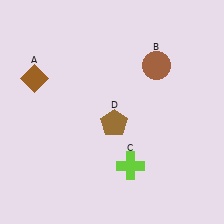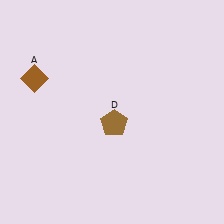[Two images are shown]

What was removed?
The brown circle (B), the lime cross (C) were removed in Image 2.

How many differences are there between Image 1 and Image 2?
There are 2 differences between the two images.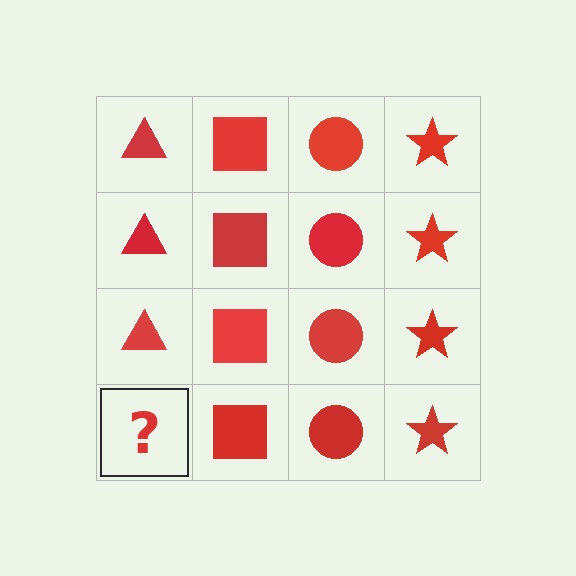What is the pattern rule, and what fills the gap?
The rule is that each column has a consistent shape. The gap should be filled with a red triangle.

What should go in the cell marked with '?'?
The missing cell should contain a red triangle.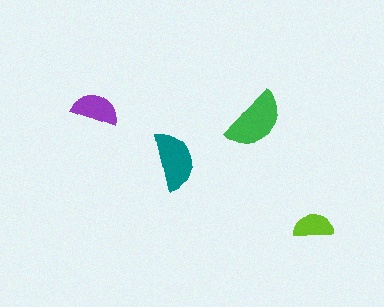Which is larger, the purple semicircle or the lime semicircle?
The purple one.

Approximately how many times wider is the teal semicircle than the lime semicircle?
About 1.5 times wider.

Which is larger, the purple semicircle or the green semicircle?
The green one.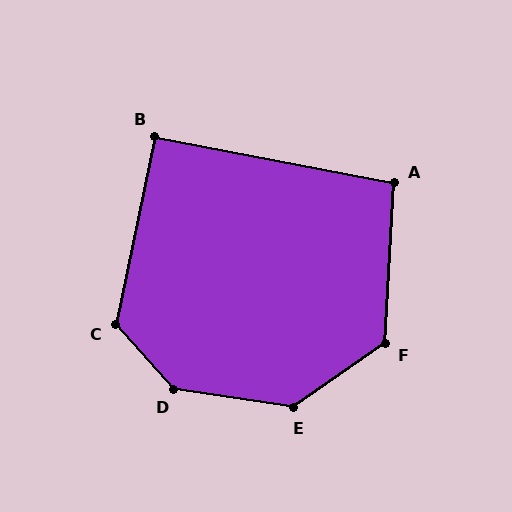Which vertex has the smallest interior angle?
B, at approximately 91 degrees.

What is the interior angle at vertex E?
Approximately 136 degrees (obtuse).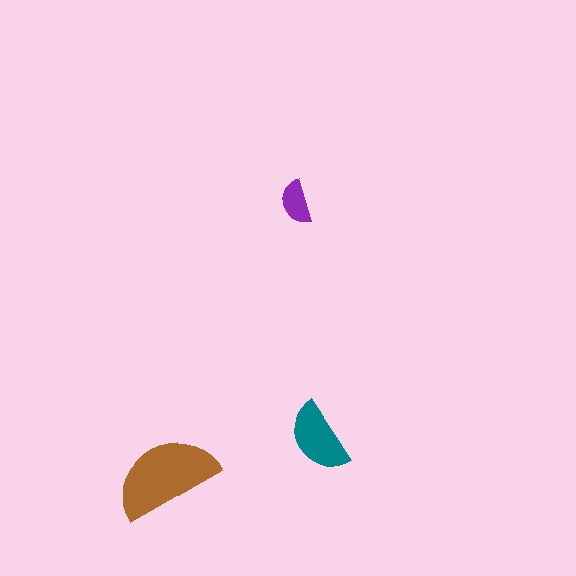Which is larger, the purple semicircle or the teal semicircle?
The teal one.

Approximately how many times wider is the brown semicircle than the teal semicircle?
About 1.5 times wider.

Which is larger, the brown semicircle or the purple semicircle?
The brown one.